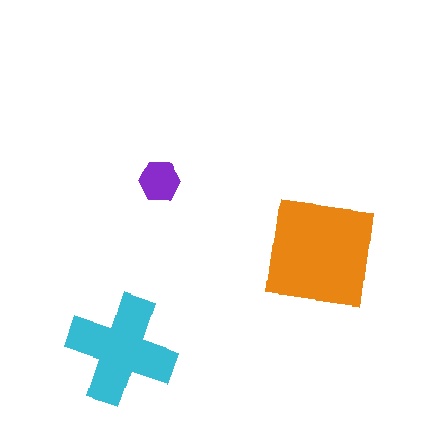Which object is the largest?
The orange square.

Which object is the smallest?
The purple hexagon.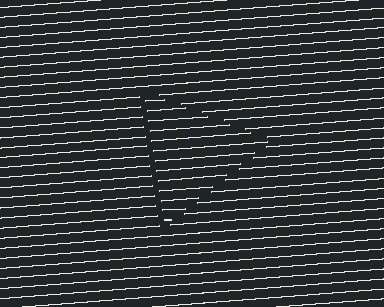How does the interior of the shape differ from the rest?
The interior of the shape contains the same grating, shifted by half a period — the contour is defined by the phase discontinuity where line-ends from the inner and outer gratings abut.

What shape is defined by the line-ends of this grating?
An illusory triangle. The interior of the shape contains the same grating, shifted by half a period — the contour is defined by the phase discontinuity where line-ends from the inner and outer gratings abut.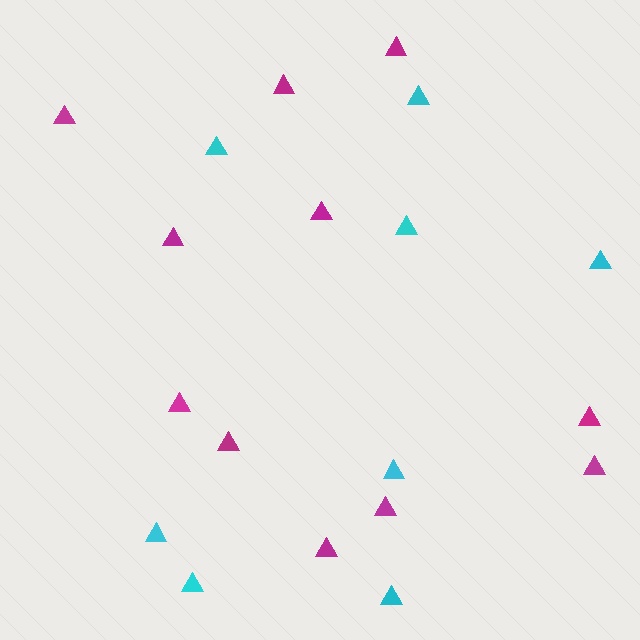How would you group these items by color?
There are 2 groups: one group of cyan triangles (8) and one group of magenta triangles (11).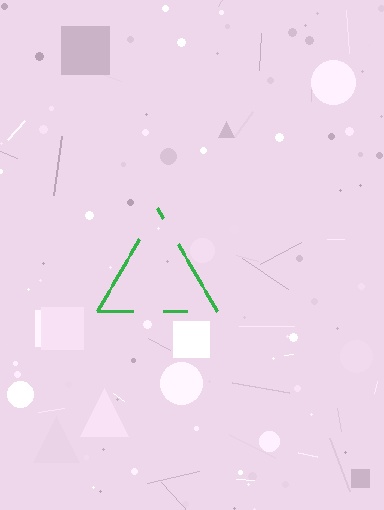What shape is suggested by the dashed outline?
The dashed outline suggests a triangle.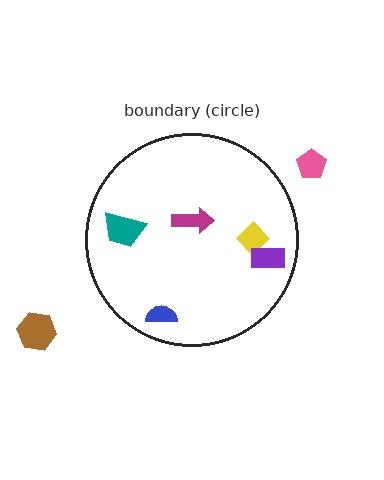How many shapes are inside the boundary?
5 inside, 2 outside.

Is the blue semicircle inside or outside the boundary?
Inside.